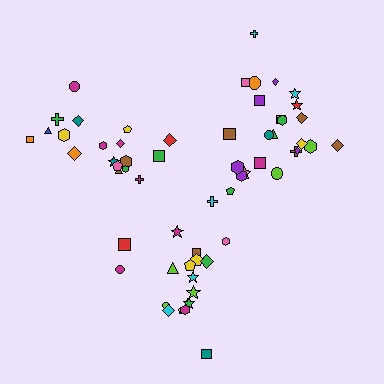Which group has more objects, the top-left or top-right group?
The top-right group.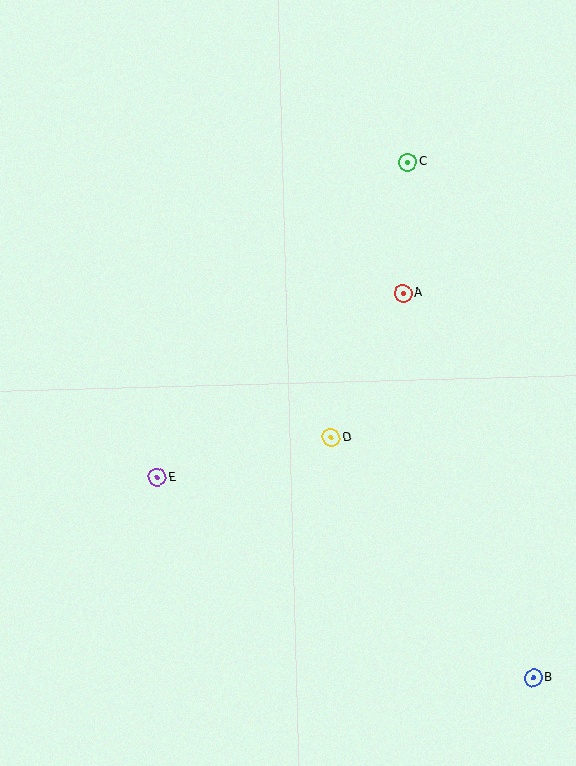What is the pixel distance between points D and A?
The distance between D and A is 161 pixels.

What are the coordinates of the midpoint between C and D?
The midpoint between C and D is at (370, 300).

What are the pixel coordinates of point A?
Point A is at (403, 293).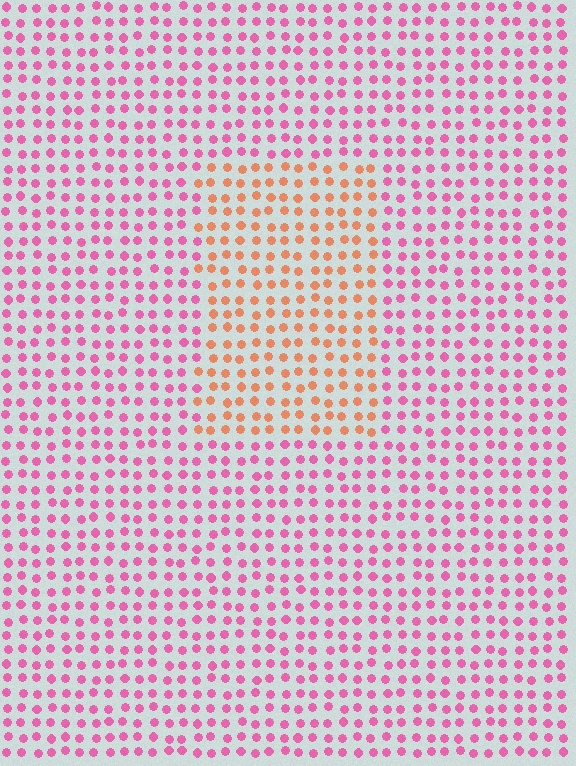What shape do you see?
I see a rectangle.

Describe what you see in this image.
The image is filled with small pink elements in a uniform arrangement. A rectangle-shaped region is visible where the elements are tinted to a slightly different hue, forming a subtle color boundary.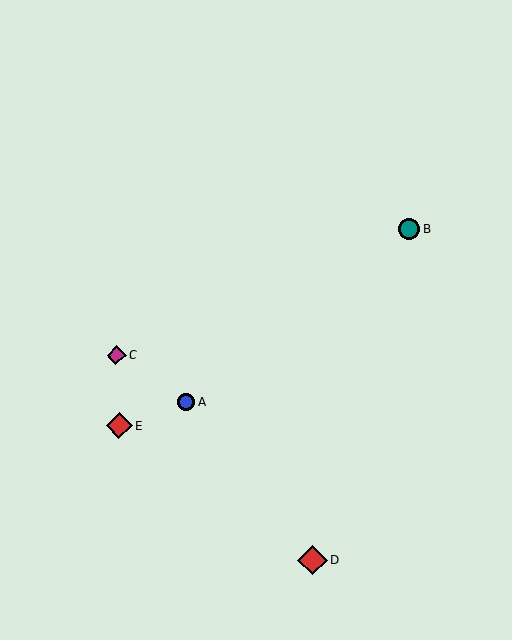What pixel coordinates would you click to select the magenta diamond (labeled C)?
Click at (116, 355) to select the magenta diamond C.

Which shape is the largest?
The red diamond (labeled D) is the largest.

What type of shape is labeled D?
Shape D is a red diamond.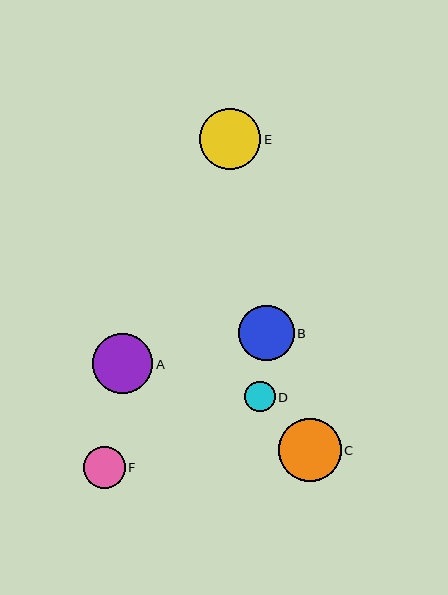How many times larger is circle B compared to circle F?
Circle B is approximately 1.3 times the size of circle F.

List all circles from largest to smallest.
From largest to smallest: C, E, A, B, F, D.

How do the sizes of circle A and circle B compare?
Circle A and circle B are approximately the same size.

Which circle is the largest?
Circle C is the largest with a size of approximately 62 pixels.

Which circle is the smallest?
Circle D is the smallest with a size of approximately 31 pixels.